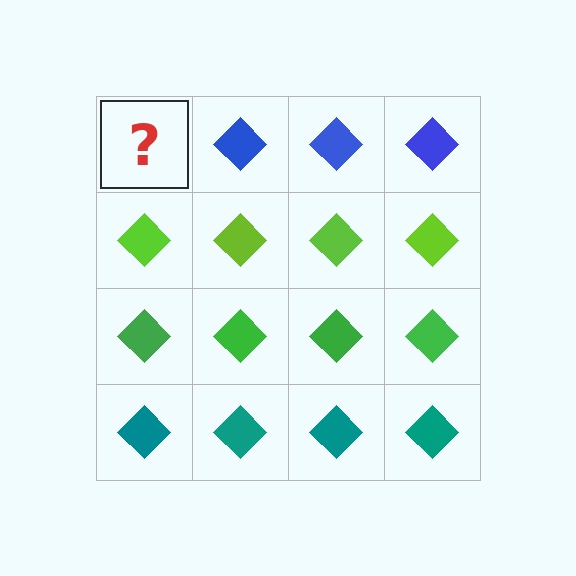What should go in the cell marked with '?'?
The missing cell should contain a blue diamond.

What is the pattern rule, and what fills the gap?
The rule is that each row has a consistent color. The gap should be filled with a blue diamond.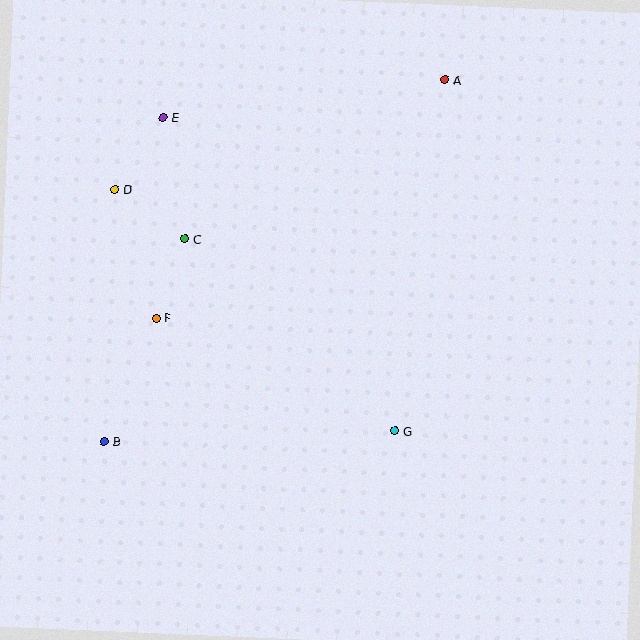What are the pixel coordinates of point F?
Point F is at (156, 318).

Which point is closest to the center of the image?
Point G at (395, 431) is closest to the center.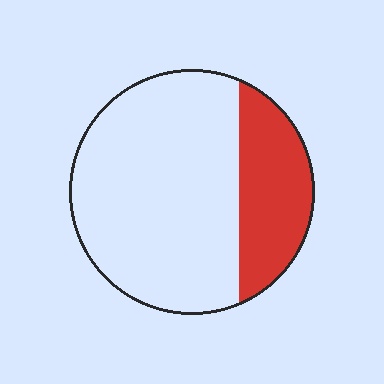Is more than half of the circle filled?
No.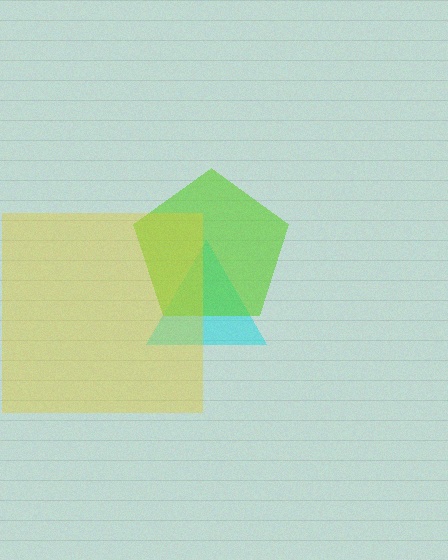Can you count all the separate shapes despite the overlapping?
Yes, there are 3 separate shapes.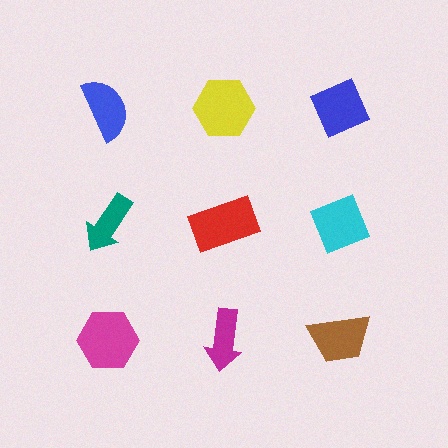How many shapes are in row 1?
3 shapes.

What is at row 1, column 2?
A yellow hexagon.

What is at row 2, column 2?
A red rectangle.